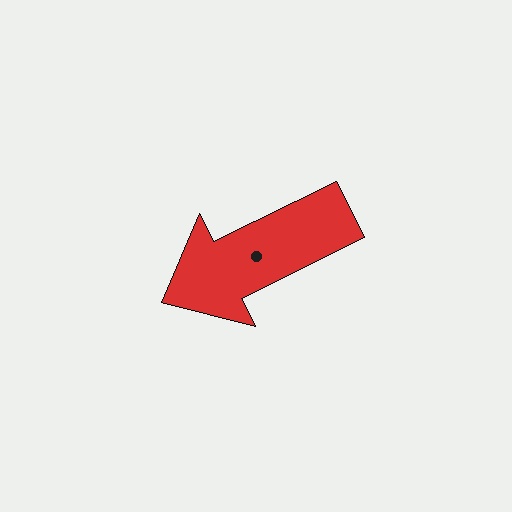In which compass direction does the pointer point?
Southwest.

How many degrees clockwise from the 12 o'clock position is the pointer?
Approximately 244 degrees.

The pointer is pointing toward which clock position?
Roughly 8 o'clock.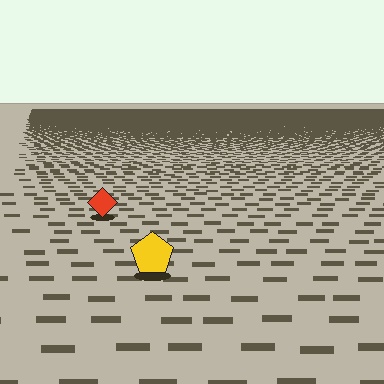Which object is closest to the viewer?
The yellow pentagon is closest. The texture marks near it are larger and more spread out.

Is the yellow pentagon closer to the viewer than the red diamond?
Yes. The yellow pentagon is closer — you can tell from the texture gradient: the ground texture is coarser near it.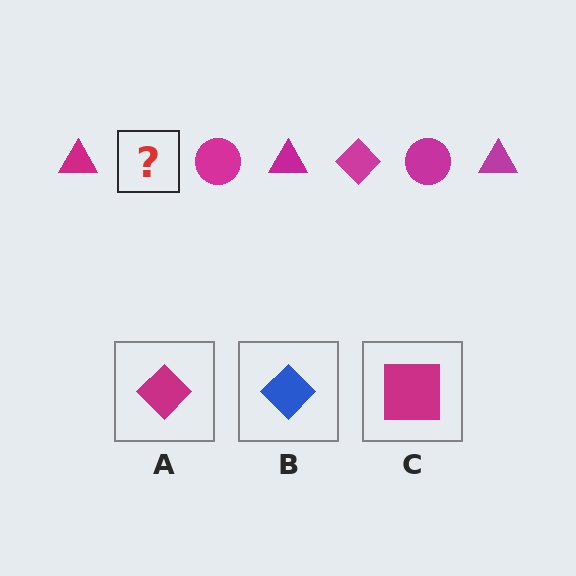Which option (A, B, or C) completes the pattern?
A.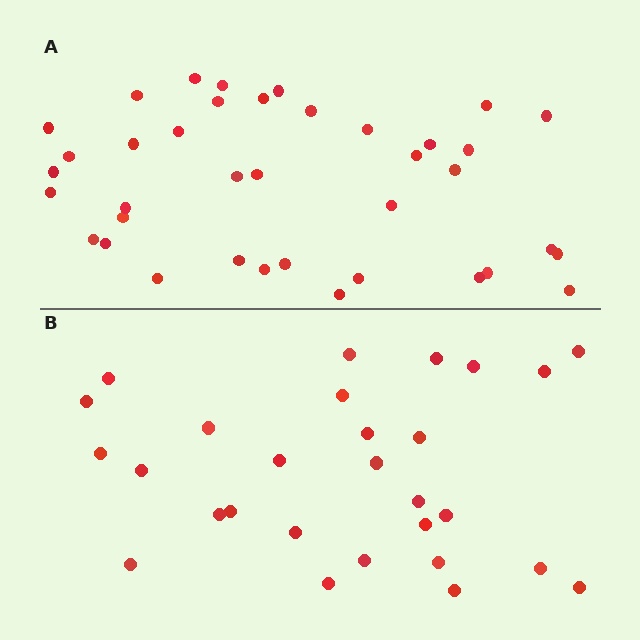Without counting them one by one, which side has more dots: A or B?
Region A (the top region) has more dots.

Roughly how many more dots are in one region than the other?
Region A has roughly 10 or so more dots than region B.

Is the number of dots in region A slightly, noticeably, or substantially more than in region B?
Region A has noticeably more, but not dramatically so. The ratio is roughly 1.4 to 1.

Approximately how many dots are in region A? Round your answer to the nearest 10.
About 40 dots. (The exact count is 38, which rounds to 40.)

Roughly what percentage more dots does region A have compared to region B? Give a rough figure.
About 35% more.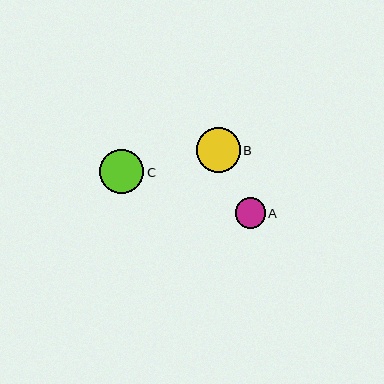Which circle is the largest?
Circle B is the largest with a size of approximately 44 pixels.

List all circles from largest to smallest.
From largest to smallest: B, C, A.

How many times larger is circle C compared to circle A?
Circle C is approximately 1.5 times the size of circle A.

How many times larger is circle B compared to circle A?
Circle B is approximately 1.5 times the size of circle A.